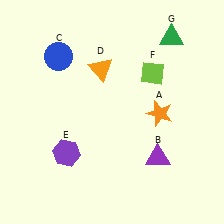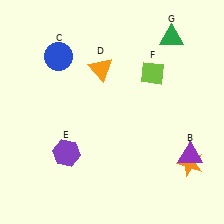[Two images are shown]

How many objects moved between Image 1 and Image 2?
2 objects moved between the two images.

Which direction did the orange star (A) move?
The orange star (A) moved down.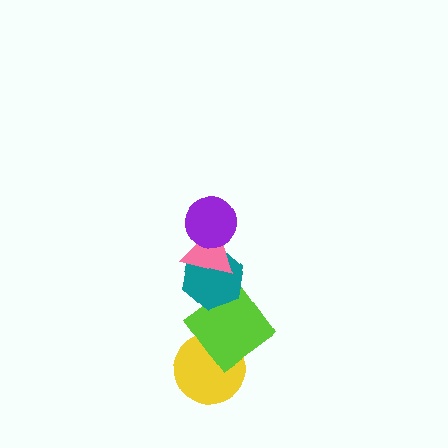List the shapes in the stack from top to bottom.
From top to bottom: the purple circle, the pink triangle, the teal hexagon, the lime diamond, the yellow circle.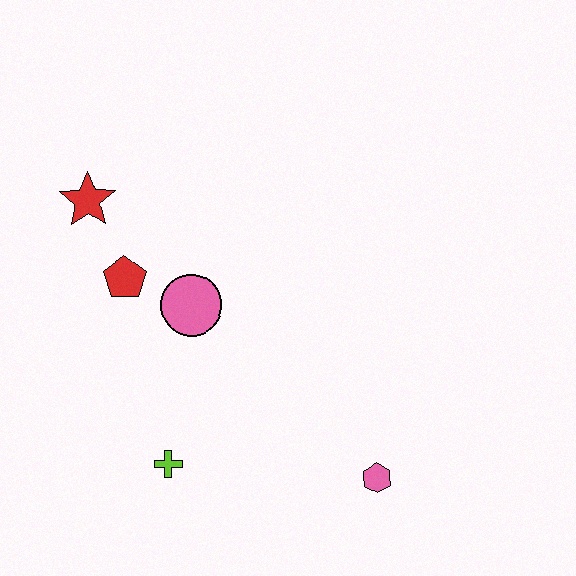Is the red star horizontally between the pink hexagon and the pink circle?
No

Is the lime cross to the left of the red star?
No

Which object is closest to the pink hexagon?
The lime cross is closest to the pink hexagon.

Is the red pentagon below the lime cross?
No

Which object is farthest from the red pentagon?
The pink hexagon is farthest from the red pentagon.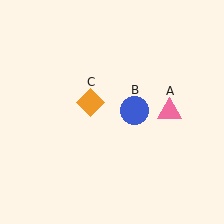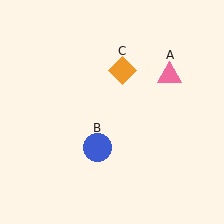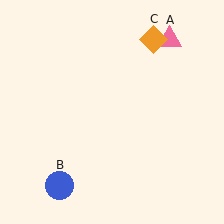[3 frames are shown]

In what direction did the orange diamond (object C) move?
The orange diamond (object C) moved up and to the right.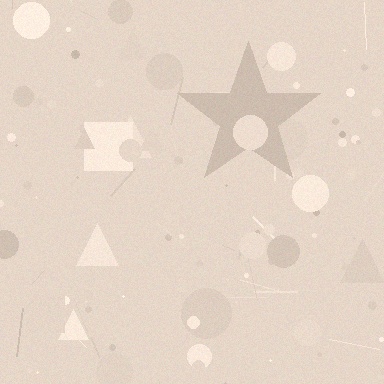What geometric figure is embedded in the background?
A star is embedded in the background.